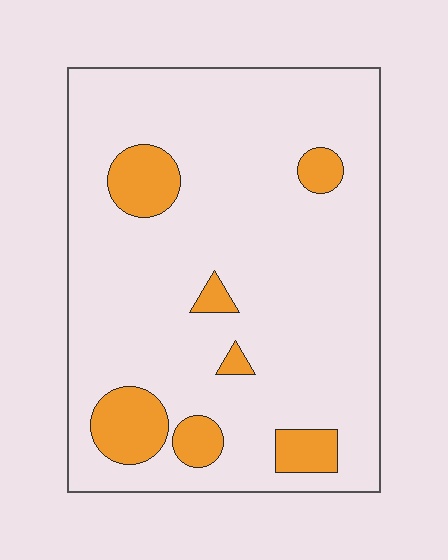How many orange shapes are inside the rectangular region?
7.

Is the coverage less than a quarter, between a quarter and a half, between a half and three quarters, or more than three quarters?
Less than a quarter.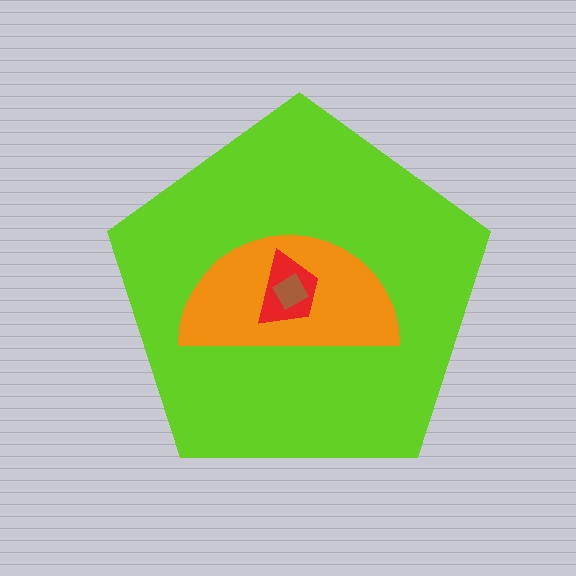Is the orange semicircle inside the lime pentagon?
Yes.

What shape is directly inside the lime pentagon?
The orange semicircle.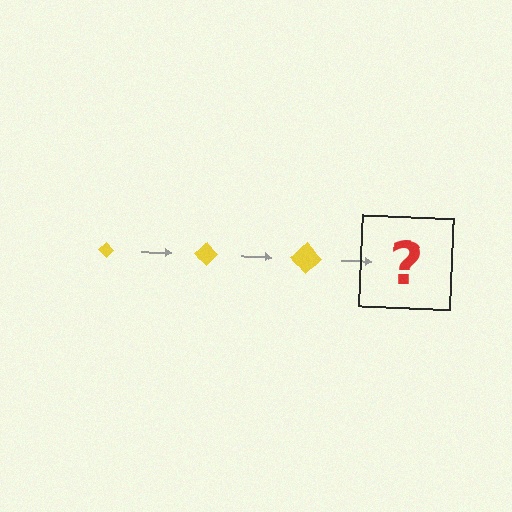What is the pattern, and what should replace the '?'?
The pattern is that the diamond gets progressively larger each step. The '?' should be a yellow diamond, larger than the previous one.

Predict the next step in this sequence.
The next step is a yellow diamond, larger than the previous one.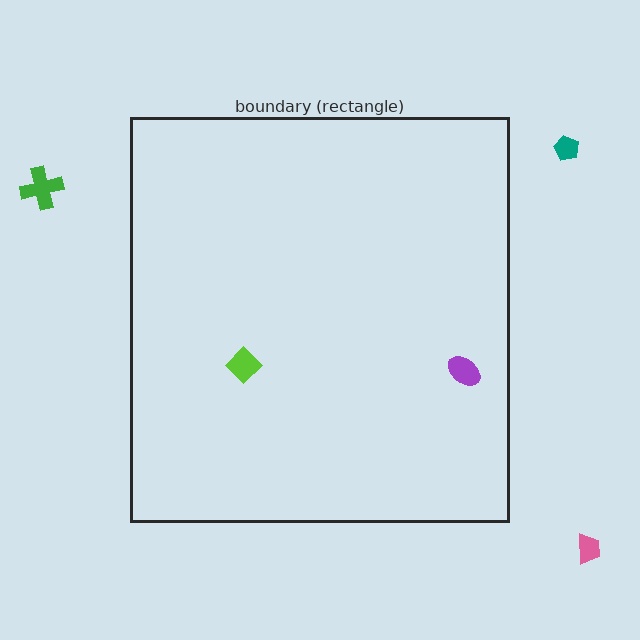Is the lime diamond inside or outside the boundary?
Inside.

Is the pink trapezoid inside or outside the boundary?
Outside.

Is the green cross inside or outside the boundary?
Outside.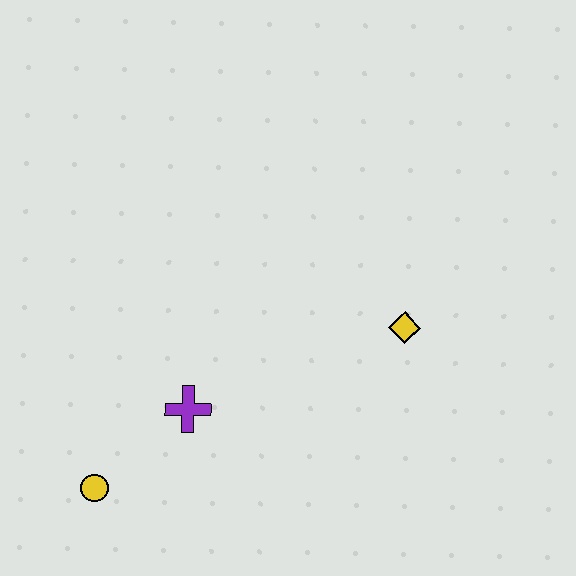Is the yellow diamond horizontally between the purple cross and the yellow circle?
No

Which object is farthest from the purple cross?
The yellow diamond is farthest from the purple cross.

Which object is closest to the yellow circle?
The purple cross is closest to the yellow circle.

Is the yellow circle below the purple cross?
Yes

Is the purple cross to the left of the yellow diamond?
Yes